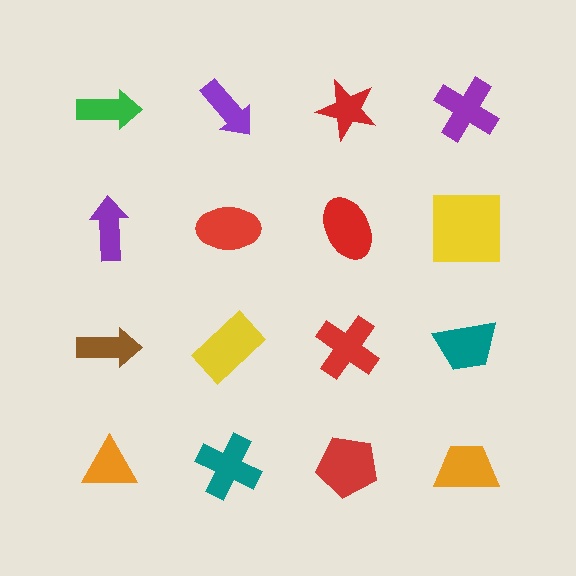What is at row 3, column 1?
A brown arrow.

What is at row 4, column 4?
An orange trapezoid.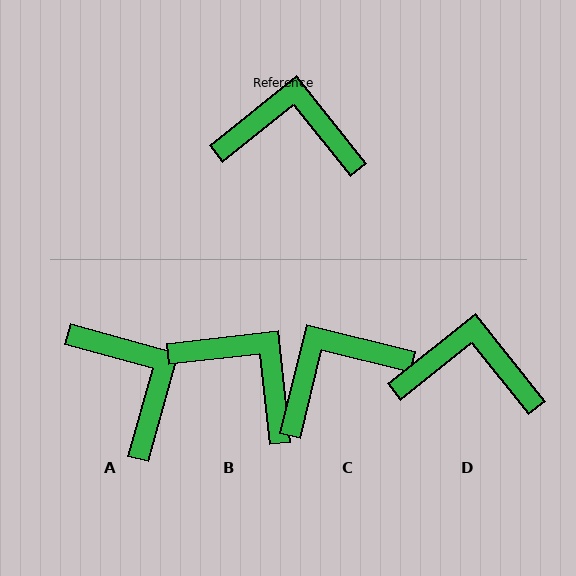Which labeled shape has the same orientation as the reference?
D.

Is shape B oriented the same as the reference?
No, it is off by about 32 degrees.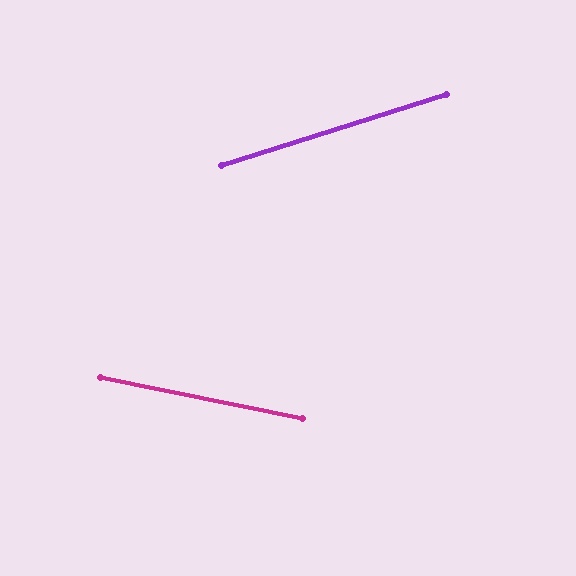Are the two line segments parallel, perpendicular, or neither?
Neither parallel nor perpendicular — they differ by about 29°.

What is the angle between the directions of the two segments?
Approximately 29 degrees.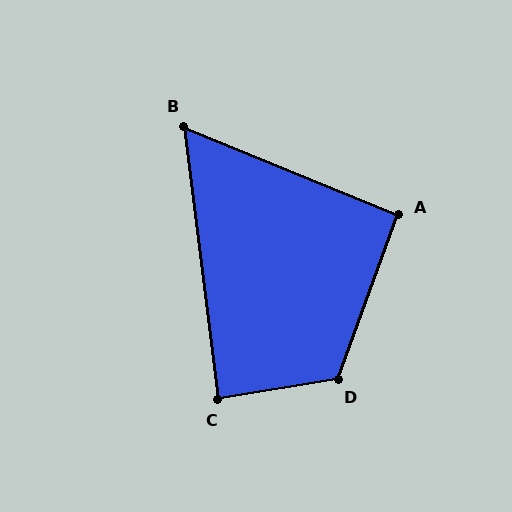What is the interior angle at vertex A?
Approximately 92 degrees (approximately right).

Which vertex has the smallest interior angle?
B, at approximately 61 degrees.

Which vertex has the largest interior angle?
D, at approximately 119 degrees.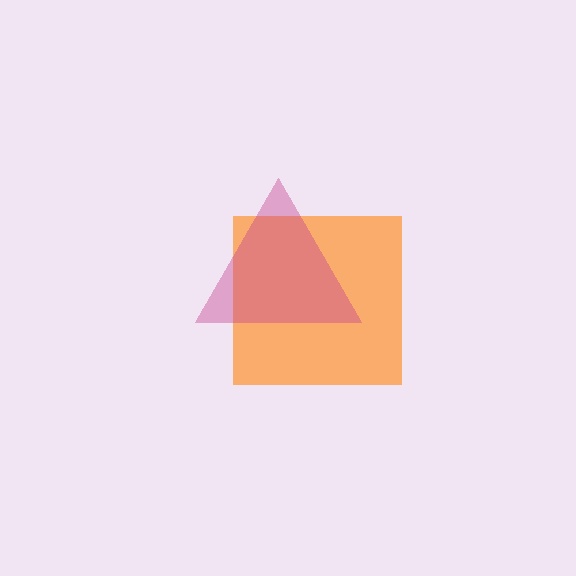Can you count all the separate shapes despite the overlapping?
Yes, there are 2 separate shapes.